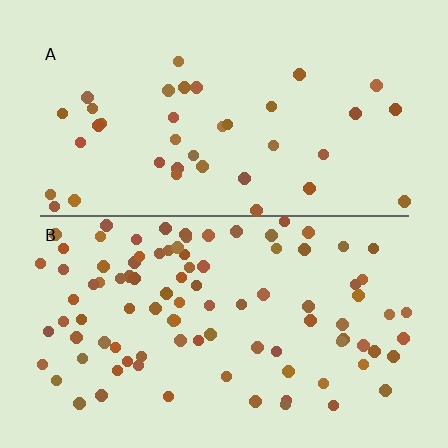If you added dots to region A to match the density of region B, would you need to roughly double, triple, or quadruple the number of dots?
Approximately double.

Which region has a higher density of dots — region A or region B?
B (the bottom).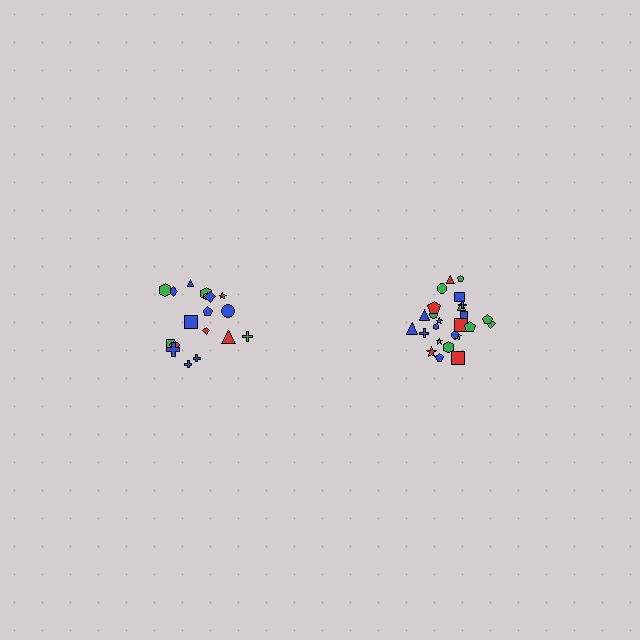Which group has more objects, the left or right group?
The right group.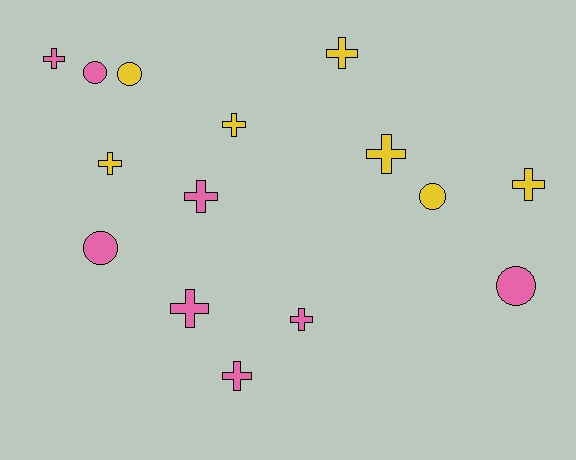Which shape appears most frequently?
Cross, with 10 objects.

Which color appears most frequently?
Pink, with 8 objects.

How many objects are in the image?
There are 15 objects.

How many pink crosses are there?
There are 5 pink crosses.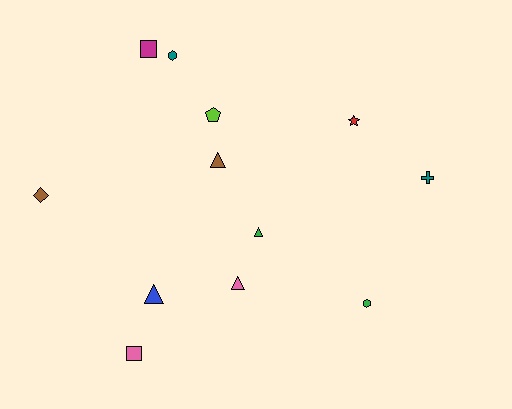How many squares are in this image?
There are 2 squares.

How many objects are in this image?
There are 12 objects.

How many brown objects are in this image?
There are 2 brown objects.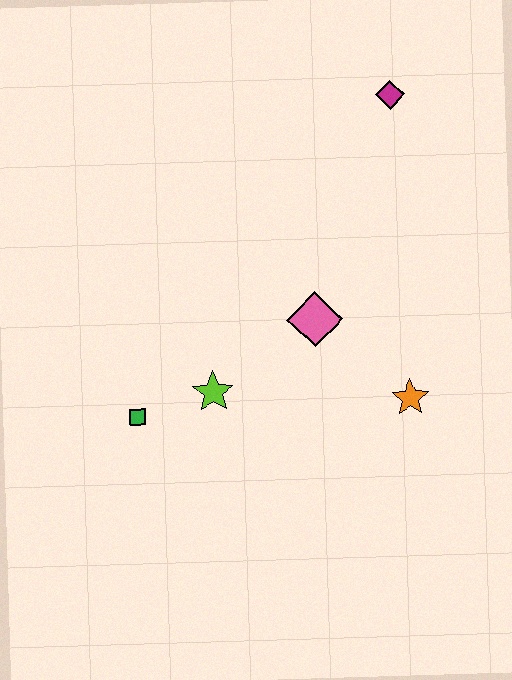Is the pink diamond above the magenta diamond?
No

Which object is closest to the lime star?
The green square is closest to the lime star.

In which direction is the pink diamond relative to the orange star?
The pink diamond is to the left of the orange star.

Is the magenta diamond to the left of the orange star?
Yes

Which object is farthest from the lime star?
The magenta diamond is farthest from the lime star.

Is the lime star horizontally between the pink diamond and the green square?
Yes